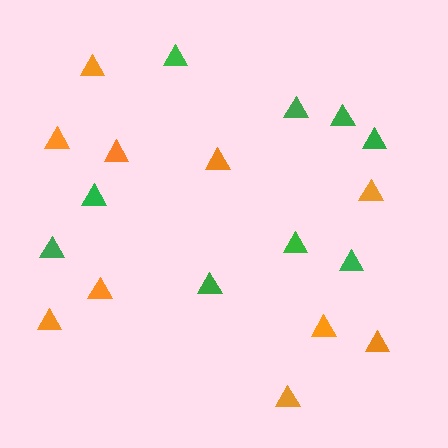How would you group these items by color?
There are 2 groups: one group of green triangles (9) and one group of orange triangles (10).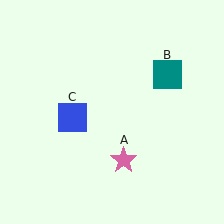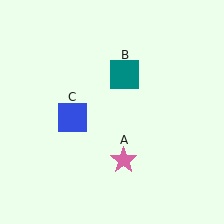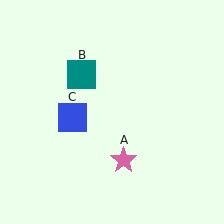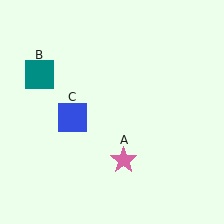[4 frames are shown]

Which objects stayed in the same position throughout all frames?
Pink star (object A) and blue square (object C) remained stationary.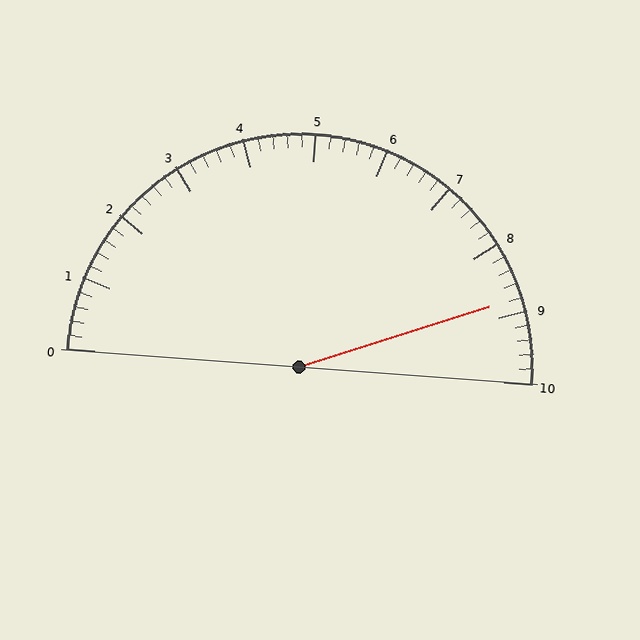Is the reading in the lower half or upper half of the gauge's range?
The reading is in the upper half of the range (0 to 10).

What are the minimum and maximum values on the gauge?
The gauge ranges from 0 to 10.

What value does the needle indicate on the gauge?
The needle indicates approximately 8.8.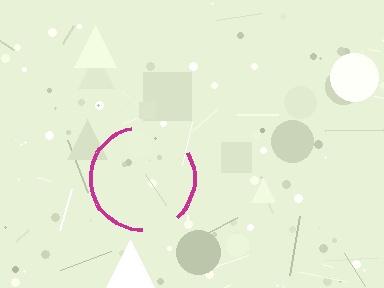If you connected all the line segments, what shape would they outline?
They would outline a circle.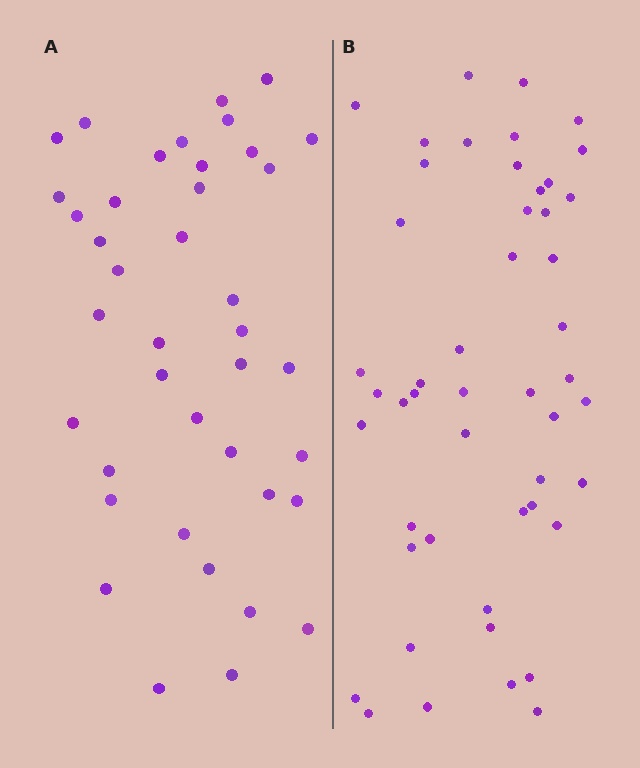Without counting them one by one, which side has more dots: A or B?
Region B (the right region) has more dots.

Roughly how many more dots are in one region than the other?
Region B has roughly 8 or so more dots than region A.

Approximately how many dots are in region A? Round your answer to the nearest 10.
About 40 dots.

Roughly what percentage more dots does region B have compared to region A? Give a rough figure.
About 20% more.